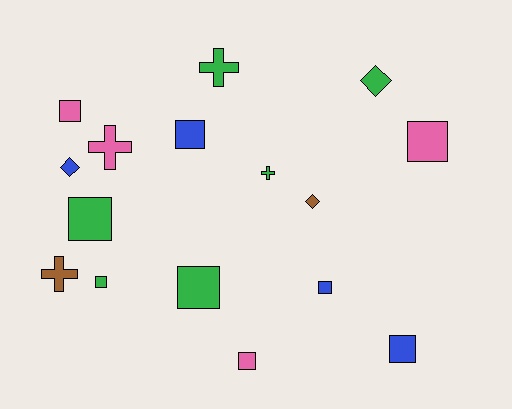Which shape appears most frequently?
Square, with 9 objects.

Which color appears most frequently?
Green, with 6 objects.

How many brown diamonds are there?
There is 1 brown diamond.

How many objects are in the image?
There are 16 objects.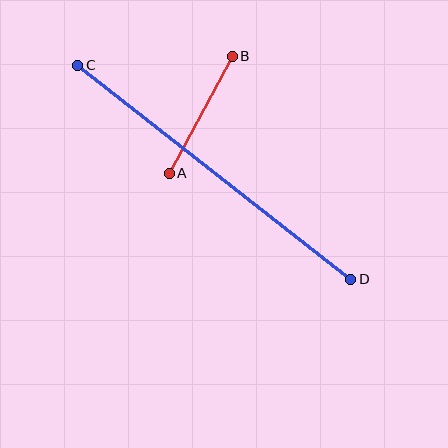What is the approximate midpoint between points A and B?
The midpoint is at approximately (201, 115) pixels.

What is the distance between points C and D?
The distance is approximately 346 pixels.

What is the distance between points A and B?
The distance is approximately 133 pixels.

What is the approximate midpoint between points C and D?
The midpoint is at approximately (214, 172) pixels.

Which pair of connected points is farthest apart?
Points C and D are farthest apart.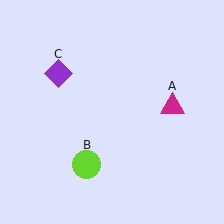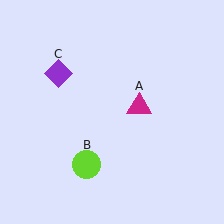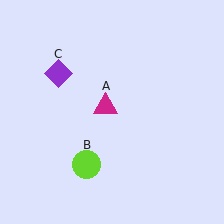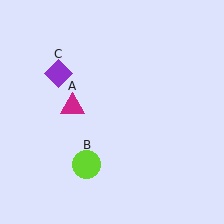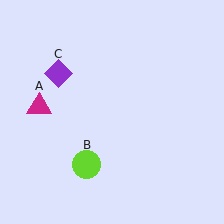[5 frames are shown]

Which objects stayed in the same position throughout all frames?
Lime circle (object B) and purple diamond (object C) remained stationary.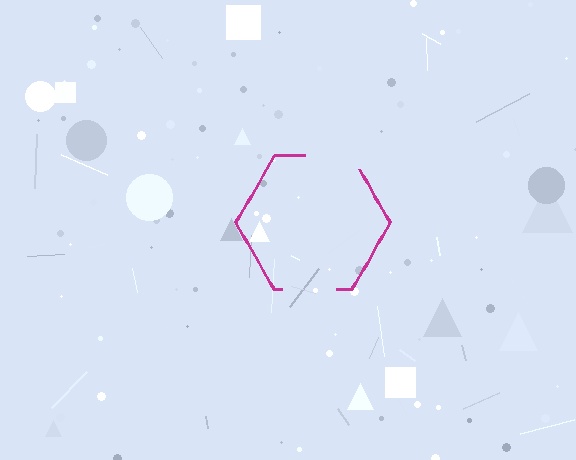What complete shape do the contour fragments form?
The contour fragments form a hexagon.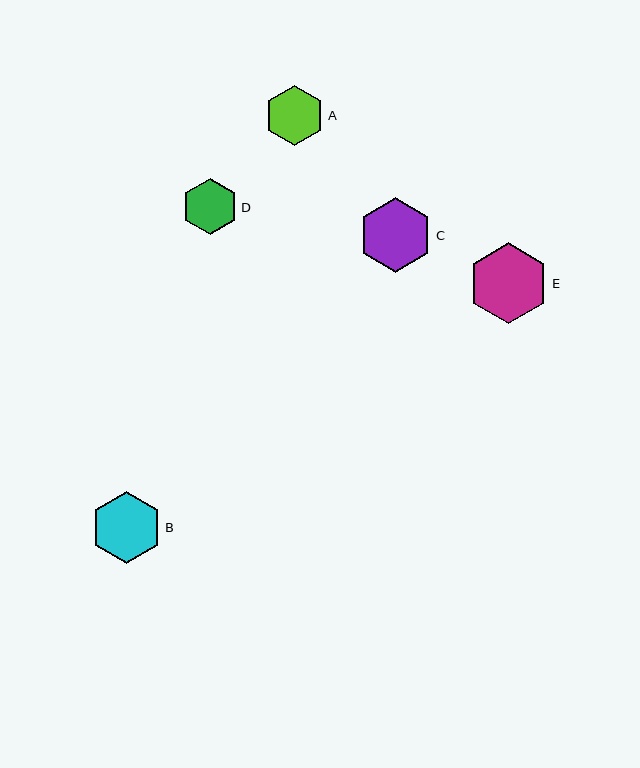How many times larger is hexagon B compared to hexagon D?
Hexagon B is approximately 1.3 times the size of hexagon D.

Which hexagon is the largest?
Hexagon E is the largest with a size of approximately 81 pixels.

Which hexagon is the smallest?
Hexagon D is the smallest with a size of approximately 56 pixels.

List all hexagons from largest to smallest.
From largest to smallest: E, C, B, A, D.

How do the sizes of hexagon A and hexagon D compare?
Hexagon A and hexagon D are approximately the same size.